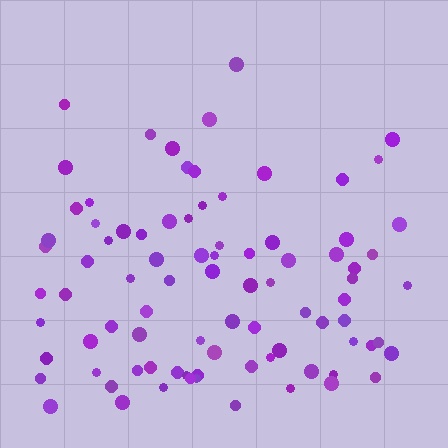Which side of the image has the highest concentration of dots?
The bottom.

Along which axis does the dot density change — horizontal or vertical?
Vertical.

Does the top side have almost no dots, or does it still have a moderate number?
Still a moderate number, just noticeably fewer than the bottom.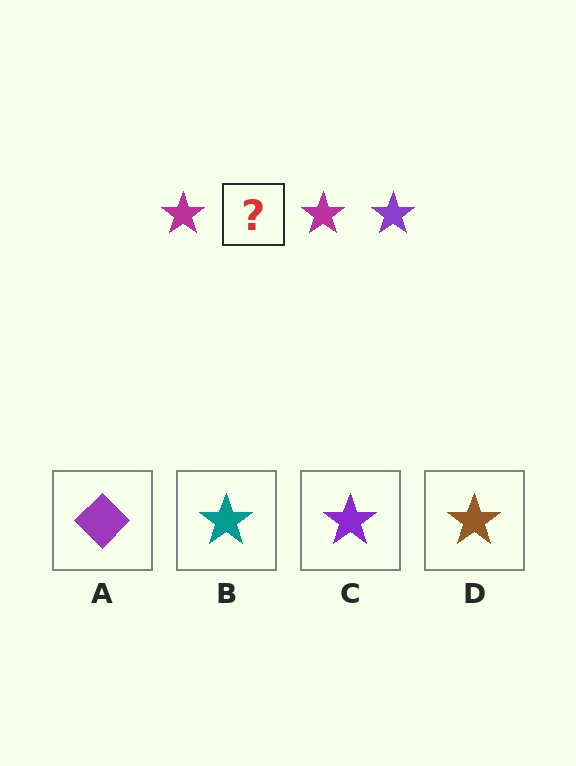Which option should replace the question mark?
Option C.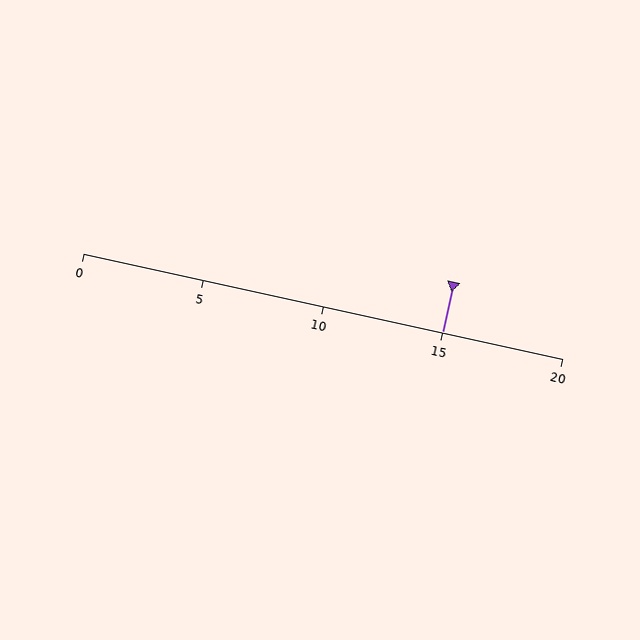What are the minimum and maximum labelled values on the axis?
The axis runs from 0 to 20.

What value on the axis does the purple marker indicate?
The marker indicates approximately 15.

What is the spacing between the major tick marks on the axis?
The major ticks are spaced 5 apart.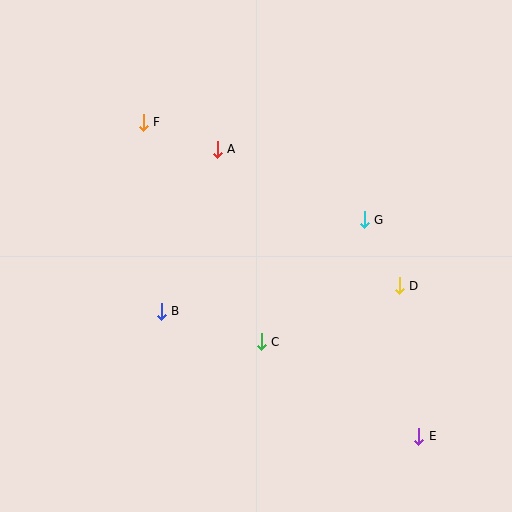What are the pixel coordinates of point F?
Point F is at (143, 122).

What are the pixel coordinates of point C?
Point C is at (261, 342).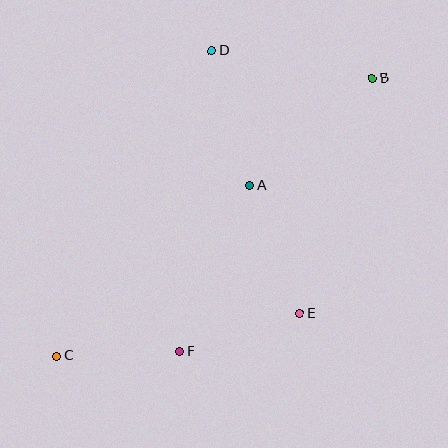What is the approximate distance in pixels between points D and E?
The distance between D and E is approximately 277 pixels.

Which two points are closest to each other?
Points C and F are closest to each other.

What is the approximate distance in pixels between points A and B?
The distance between A and B is approximately 163 pixels.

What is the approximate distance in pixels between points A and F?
The distance between A and F is approximately 180 pixels.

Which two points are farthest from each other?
Points B and C are farthest from each other.